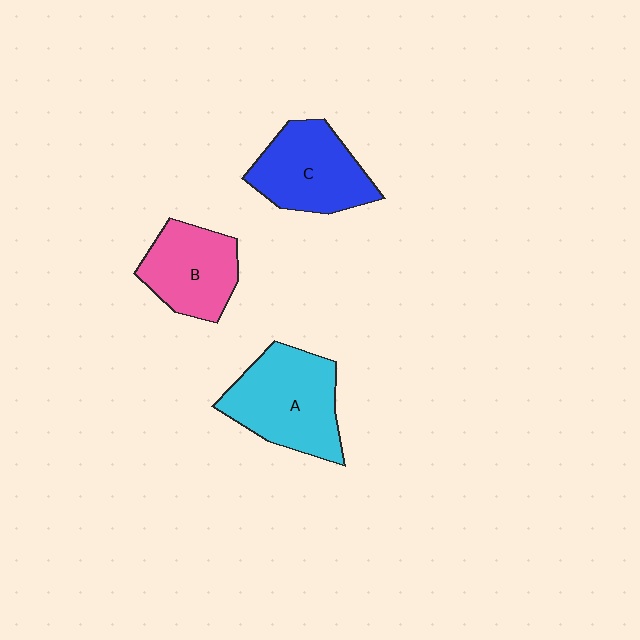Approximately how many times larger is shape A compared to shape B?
Approximately 1.3 times.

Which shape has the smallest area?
Shape B (pink).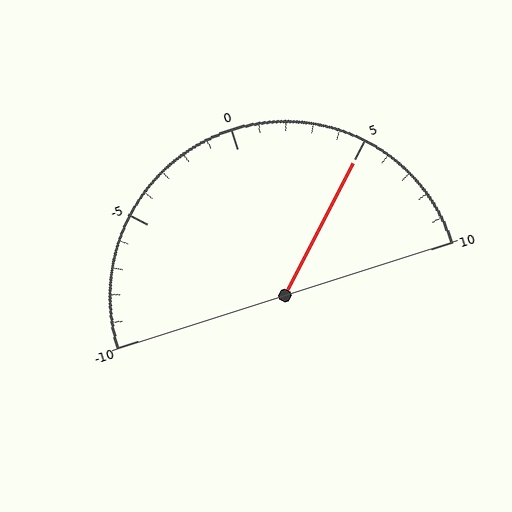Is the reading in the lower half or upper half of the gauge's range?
The reading is in the upper half of the range (-10 to 10).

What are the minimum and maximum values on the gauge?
The gauge ranges from -10 to 10.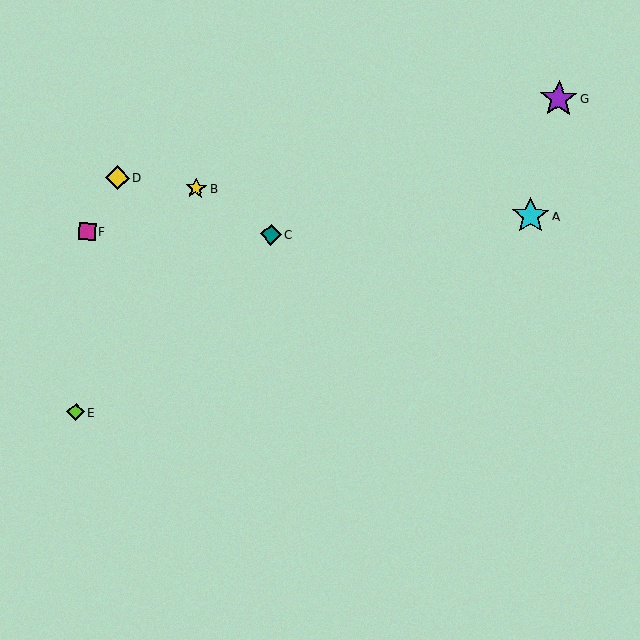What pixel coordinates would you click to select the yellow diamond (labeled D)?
Click at (117, 178) to select the yellow diamond D.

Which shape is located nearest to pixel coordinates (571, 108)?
The purple star (labeled G) at (559, 98) is nearest to that location.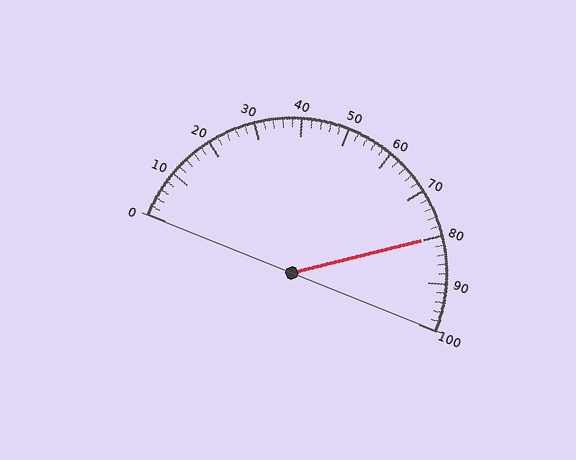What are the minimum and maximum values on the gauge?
The gauge ranges from 0 to 100.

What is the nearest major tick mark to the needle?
The nearest major tick mark is 80.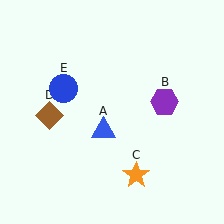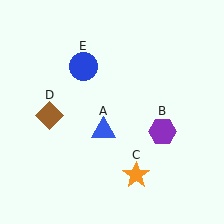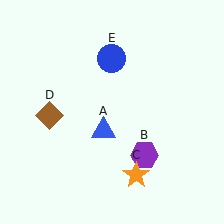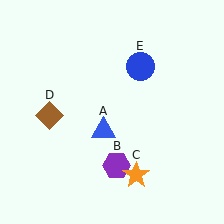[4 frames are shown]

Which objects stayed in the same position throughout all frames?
Blue triangle (object A) and orange star (object C) and brown diamond (object D) remained stationary.